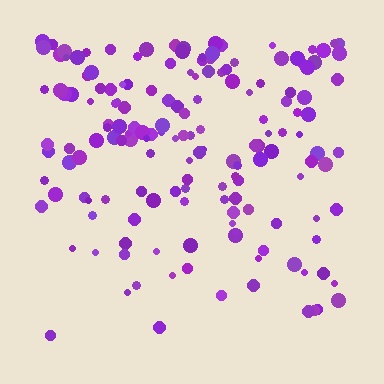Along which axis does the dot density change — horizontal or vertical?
Vertical.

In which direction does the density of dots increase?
From bottom to top, with the top side densest.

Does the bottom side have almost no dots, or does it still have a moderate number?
Still a moderate number, just noticeably fewer than the top.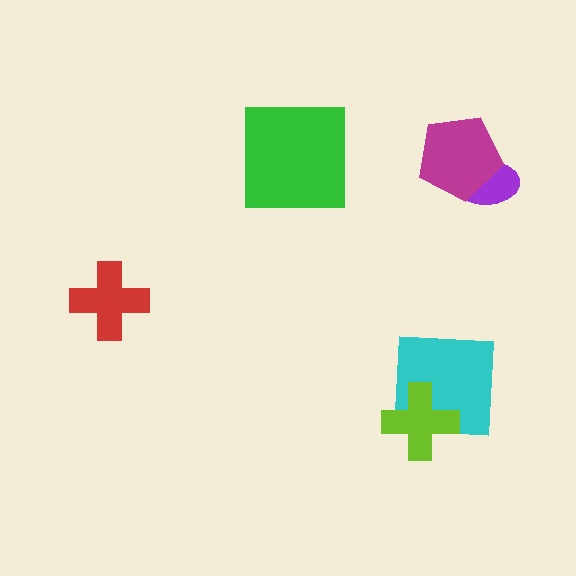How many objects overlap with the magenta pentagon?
1 object overlaps with the magenta pentagon.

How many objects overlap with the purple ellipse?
1 object overlaps with the purple ellipse.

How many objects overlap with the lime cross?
1 object overlaps with the lime cross.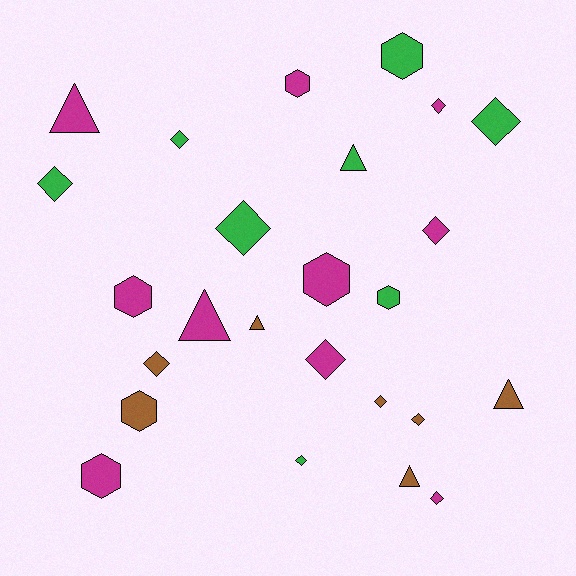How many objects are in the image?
There are 25 objects.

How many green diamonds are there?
There are 5 green diamonds.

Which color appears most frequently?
Magenta, with 10 objects.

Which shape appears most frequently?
Diamond, with 12 objects.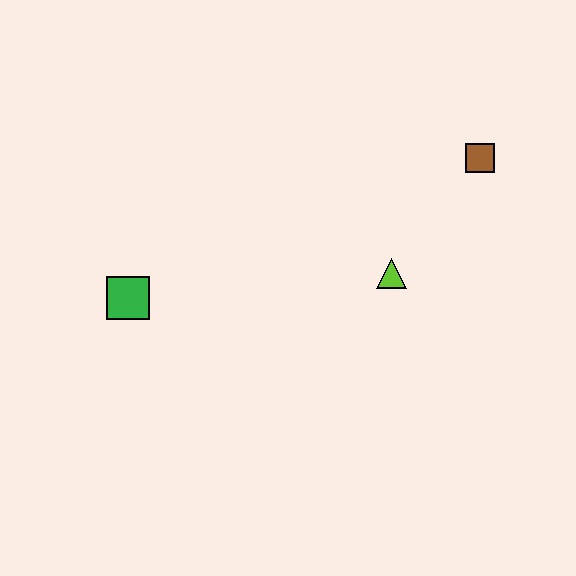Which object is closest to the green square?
The lime triangle is closest to the green square.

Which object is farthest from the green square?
The brown square is farthest from the green square.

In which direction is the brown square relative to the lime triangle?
The brown square is above the lime triangle.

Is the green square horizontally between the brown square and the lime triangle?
No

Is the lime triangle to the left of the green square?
No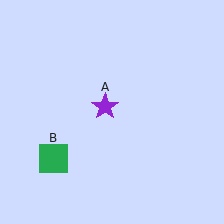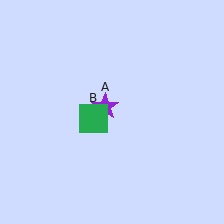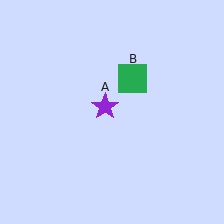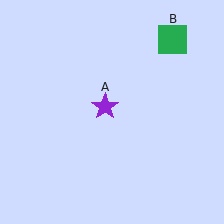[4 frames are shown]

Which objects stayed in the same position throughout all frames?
Purple star (object A) remained stationary.